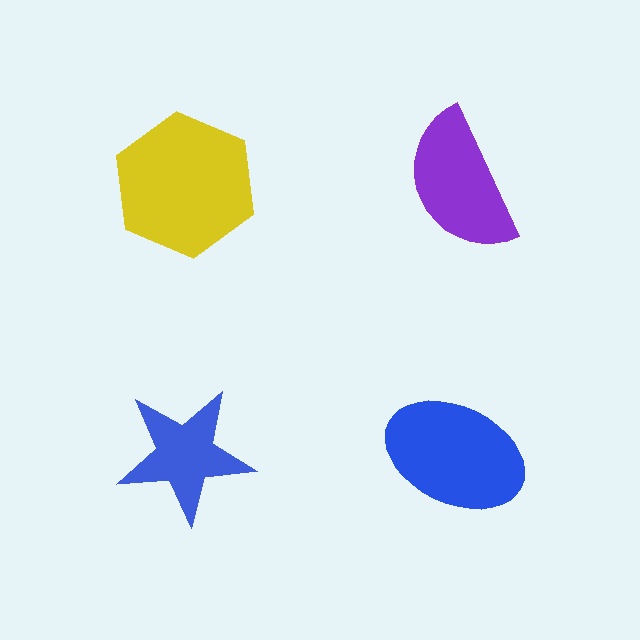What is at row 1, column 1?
A yellow hexagon.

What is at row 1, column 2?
A purple semicircle.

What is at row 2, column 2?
A blue ellipse.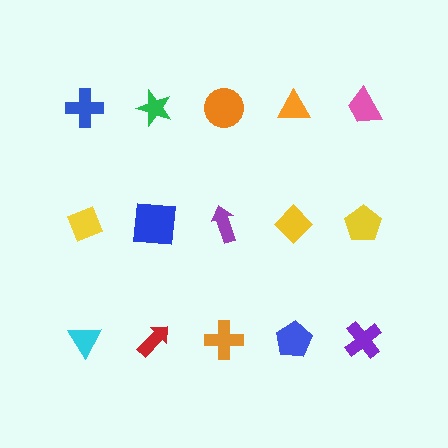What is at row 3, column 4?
A blue pentagon.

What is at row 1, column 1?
A blue cross.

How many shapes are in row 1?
5 shapes.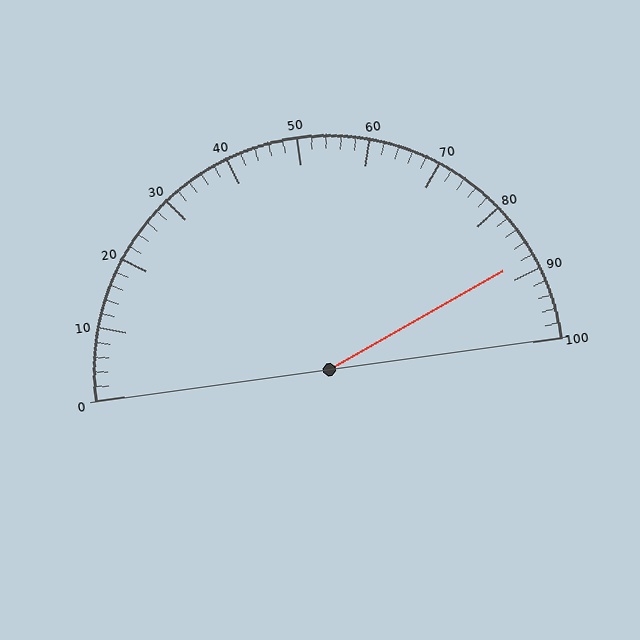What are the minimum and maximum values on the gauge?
The gauge ranges from 0 to 100.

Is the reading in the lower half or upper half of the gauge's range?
The reading is in the upper half of the range (0 to 100).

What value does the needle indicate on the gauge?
The needle indicates approximately 88.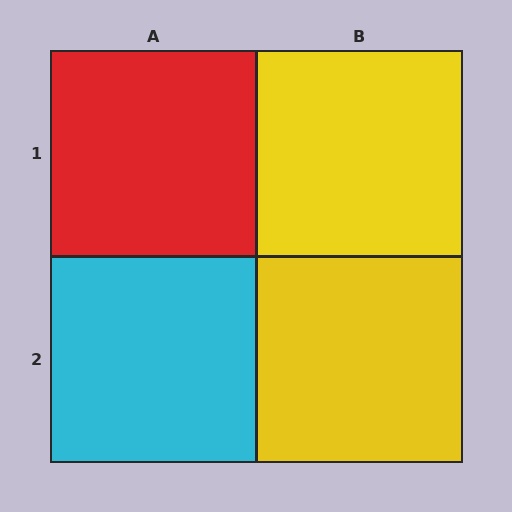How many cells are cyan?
1 cell is cyan.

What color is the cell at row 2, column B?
Yellow.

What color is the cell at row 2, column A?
Cyan.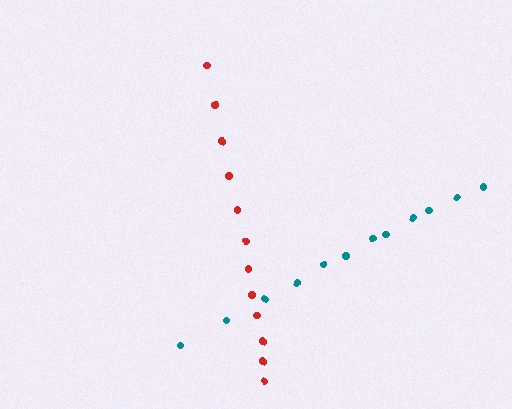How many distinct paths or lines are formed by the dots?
There are 2 distinct paths.